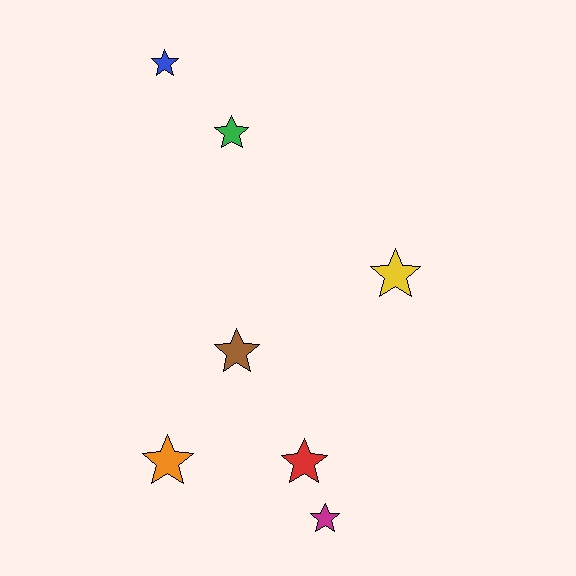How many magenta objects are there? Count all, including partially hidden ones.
There is 1 magenta object.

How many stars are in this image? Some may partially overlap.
There are 7 stars.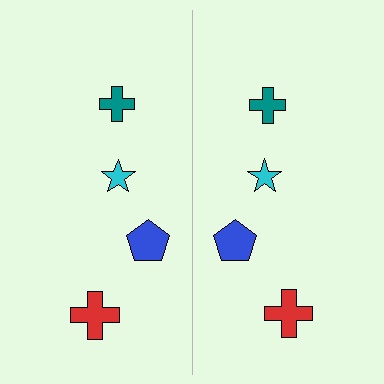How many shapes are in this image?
There are 8 shapes in this image.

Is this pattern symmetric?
Yes, this pattern has bilateral (reflection) symmetry.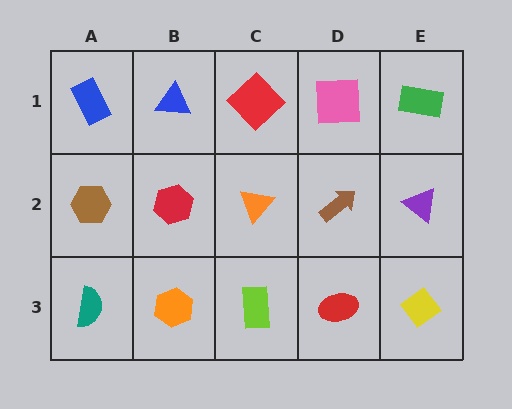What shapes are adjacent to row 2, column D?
A pink square (row 1, column D), a red ellipse (row 3, column D), an orange triangle (row 2, column C), a purple triangle (row 2, column E).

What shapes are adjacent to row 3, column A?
A brown hexagon (row 2, column A), an orange hexagon (row 3, column B).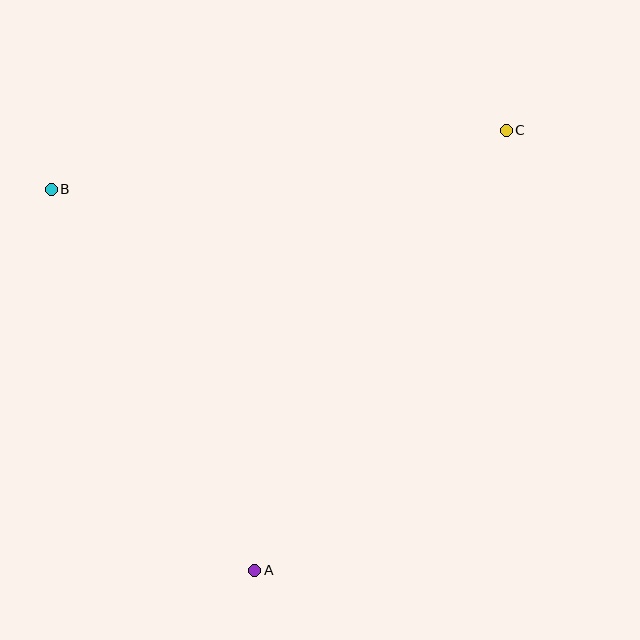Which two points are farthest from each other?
Points A and C are farthest from each other.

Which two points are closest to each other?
Points A and B are closest to each other.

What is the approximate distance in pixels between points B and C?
The distance between B and C is approximately 459 pixels.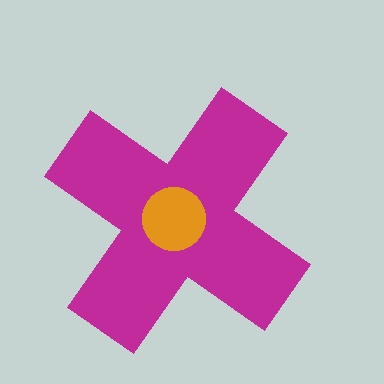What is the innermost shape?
The orange circle.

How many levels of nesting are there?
2.